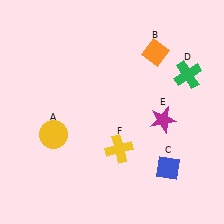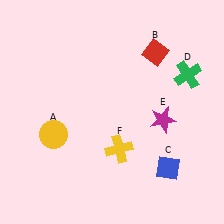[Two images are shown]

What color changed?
The diamond (B) changed from orange in Image 1 to red in Image 2.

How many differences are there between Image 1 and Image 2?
There is 1 difference between the two images.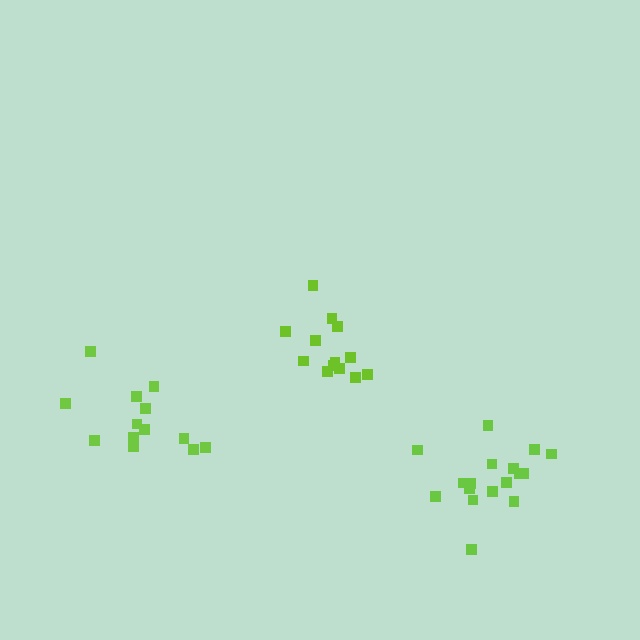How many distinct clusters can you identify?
There are 3 distinct clusters.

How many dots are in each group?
Group 1: 13 dots, Group 2: 17 dots, Group 3: 13 dots (43 total).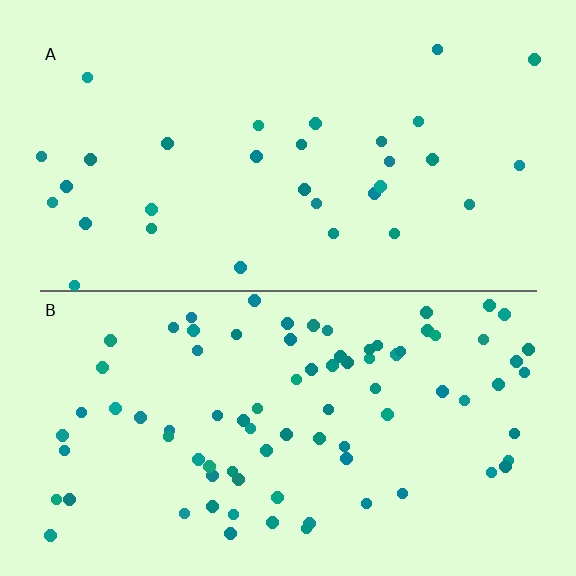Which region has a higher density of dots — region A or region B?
B (the bottom).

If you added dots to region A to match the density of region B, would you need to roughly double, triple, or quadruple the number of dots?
Approximately triple.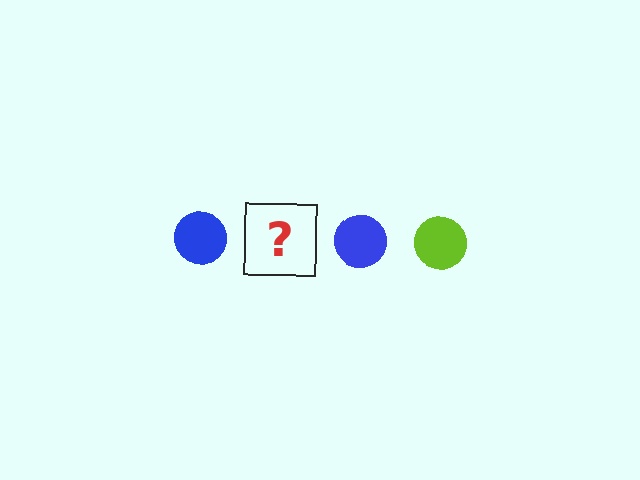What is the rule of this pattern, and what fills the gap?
The rule is that the pattern cycles through blue, lime circles. The gap should be filled with a lime circle.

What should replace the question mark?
The question mark should be replaced with a lime circle.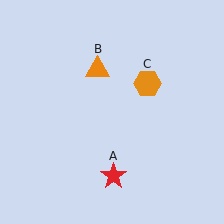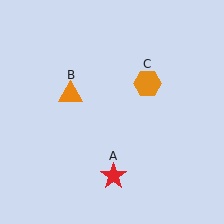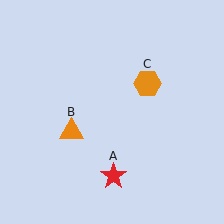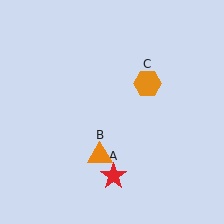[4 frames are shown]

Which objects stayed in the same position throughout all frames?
Red star (object A) and orange hexagon (object C) remained stationary.